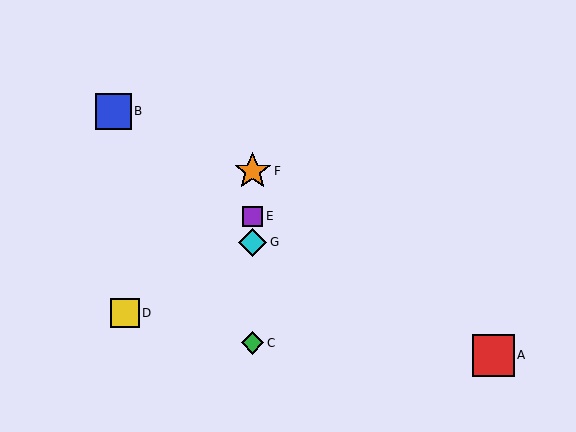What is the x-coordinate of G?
Object G is at x≈253.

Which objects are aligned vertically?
Objects C, E, F, G are aligned vertically.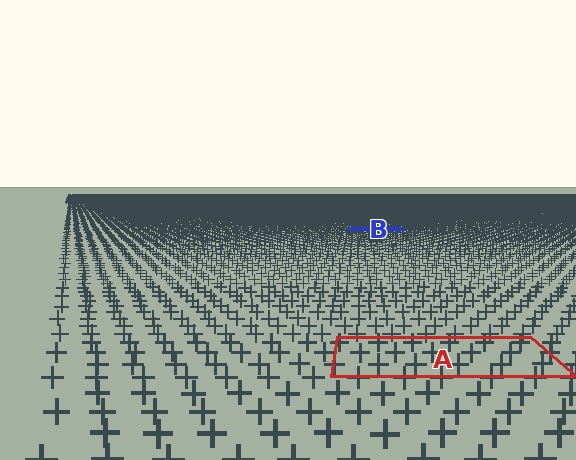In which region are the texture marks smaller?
The texture marks are smaller in region B, because it is farther away.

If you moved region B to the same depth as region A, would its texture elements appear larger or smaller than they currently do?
They would appear larger. At a closer depth, the same texture elements are projected at a bigger on-screen size.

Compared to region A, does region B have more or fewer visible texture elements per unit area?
Region B has more texture elements per unit area — they are packed more densely because it is farther away.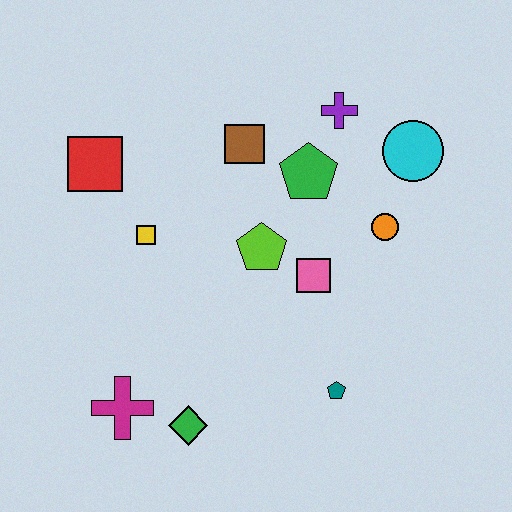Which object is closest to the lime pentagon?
The pink square is closest to the lime pentagon.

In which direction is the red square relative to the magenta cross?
The red square is above the magenta cross.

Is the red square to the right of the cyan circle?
No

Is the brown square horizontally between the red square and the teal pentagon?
Yes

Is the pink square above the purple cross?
No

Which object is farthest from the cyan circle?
The magenta cross is farthest from the cyan circle.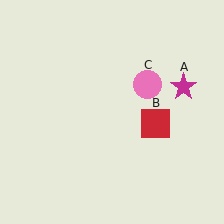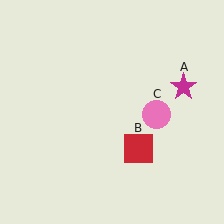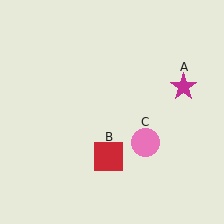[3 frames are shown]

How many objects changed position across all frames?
2 objects changed position: red square (object B), pink circle (object C).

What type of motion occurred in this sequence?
The red square (object B), pink circle (object C) rotated clockwise around the center of the scene.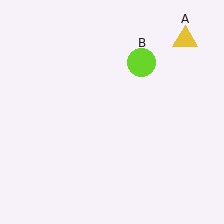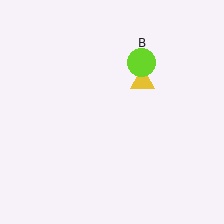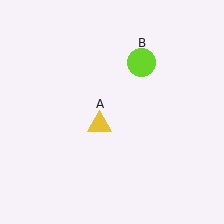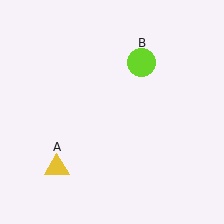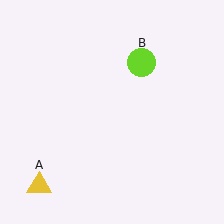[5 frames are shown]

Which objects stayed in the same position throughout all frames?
Lime circle (object B) remained stationary.